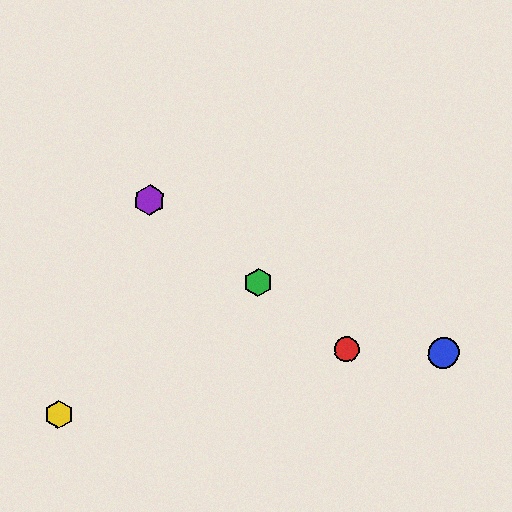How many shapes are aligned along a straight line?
3 shapes (the red circle, the green hexagon, the purple hexagon) are aligned along a straight line.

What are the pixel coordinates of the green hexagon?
The green hexagon is at (258, 282).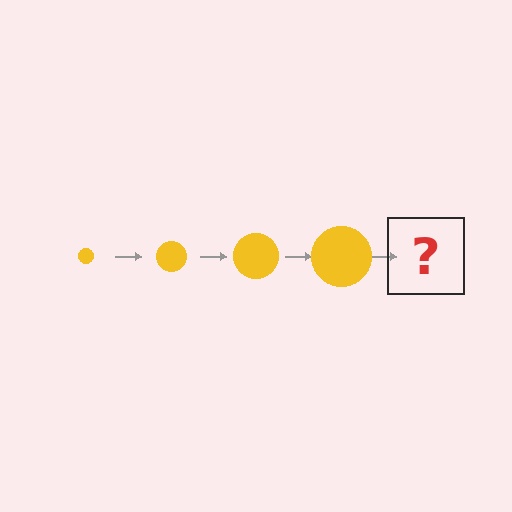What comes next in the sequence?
The next element should be a yellow circle, larger than the previous one.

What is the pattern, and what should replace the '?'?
The pattern is that the circle gets progressively larger each step. The '?' should be a yellow circle, larger than the previous one.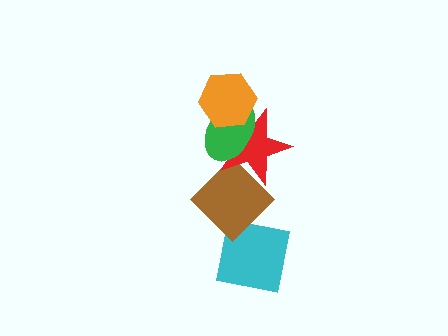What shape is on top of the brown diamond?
The red star is on top of the brown diamond.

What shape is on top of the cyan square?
The brown diamond is on top of the cyan square.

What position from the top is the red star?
The red star is 3rd from the top.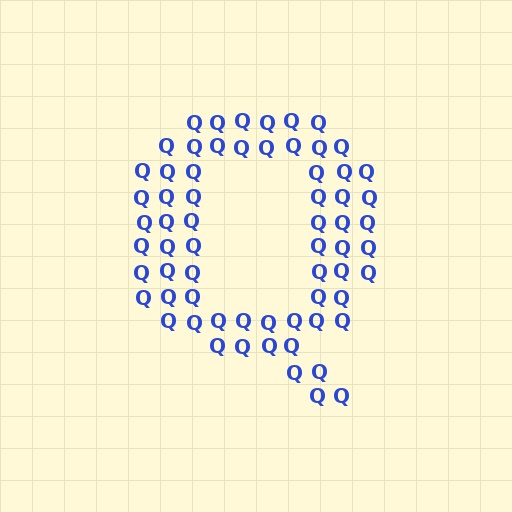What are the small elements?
The small elements are letter Q's.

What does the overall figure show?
The overall figure shows the letter Q.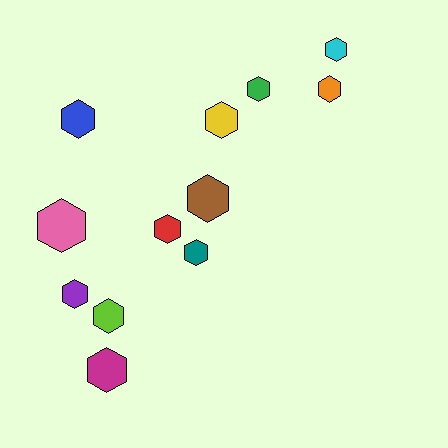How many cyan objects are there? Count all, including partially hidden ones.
There is 1 cyan object.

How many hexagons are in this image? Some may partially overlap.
There are 12 hexagons.